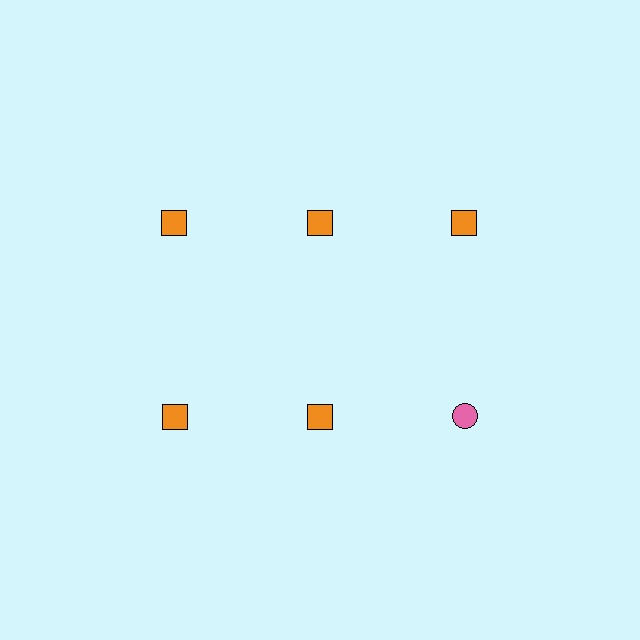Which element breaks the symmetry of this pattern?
The pink circle in the second row, center column breaks the symmetry. All other shapes are orange squares.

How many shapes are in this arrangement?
There are 6 shapes arranged in a grid pattern.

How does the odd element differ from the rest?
It differs in both color (pink instead of orange) and shape (circle instead of square).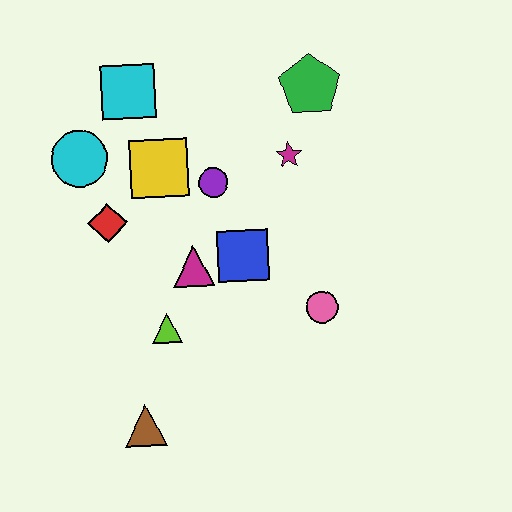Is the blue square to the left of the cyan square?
No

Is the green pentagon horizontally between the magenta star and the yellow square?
No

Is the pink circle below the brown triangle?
No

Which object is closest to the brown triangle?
The lime triangle is closest to the brown triangle.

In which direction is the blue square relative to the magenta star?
The blue square is below the magenta star.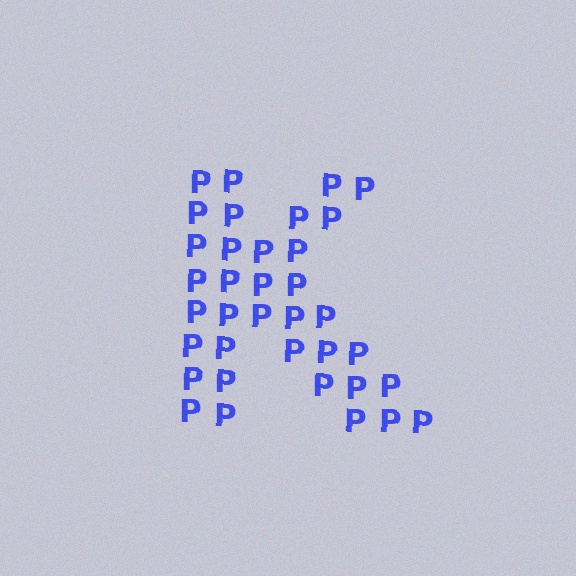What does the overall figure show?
The overall figure shows the letter K.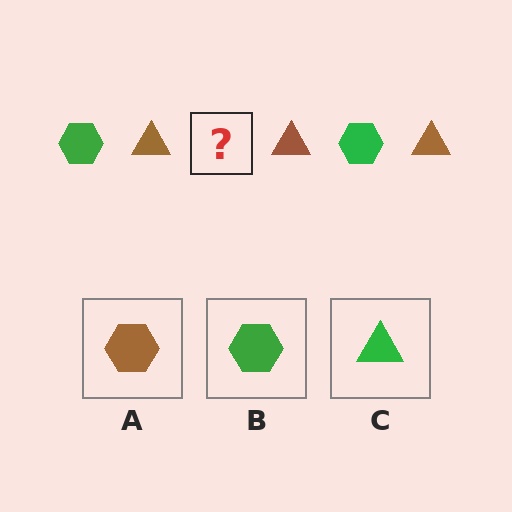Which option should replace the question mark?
Option B.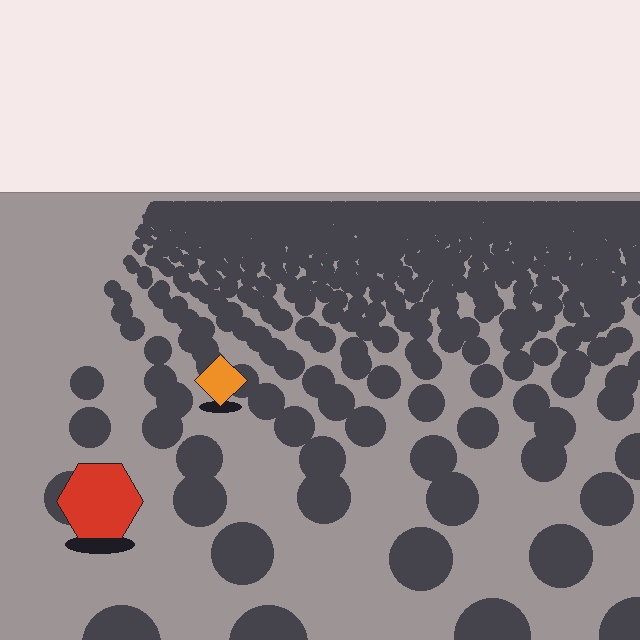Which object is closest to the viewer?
The red hexagon is closest. The texture marks near it are larger and more spread out.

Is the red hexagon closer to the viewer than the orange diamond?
Yes. The red hexagon is closer — you can tell from the texture gradient: the ground texture is coarser near it.